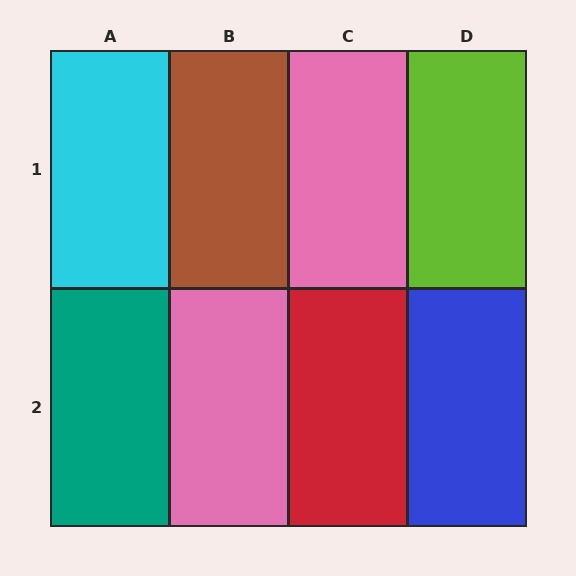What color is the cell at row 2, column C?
Red.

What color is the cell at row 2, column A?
Teal.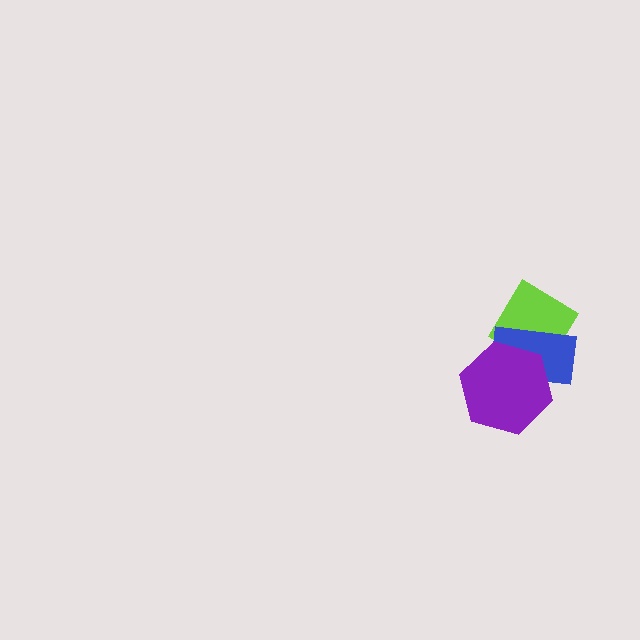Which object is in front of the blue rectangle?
The purple hexagon is in front of the blue rectangle.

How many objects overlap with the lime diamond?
2 objects overlap with the lime diamond.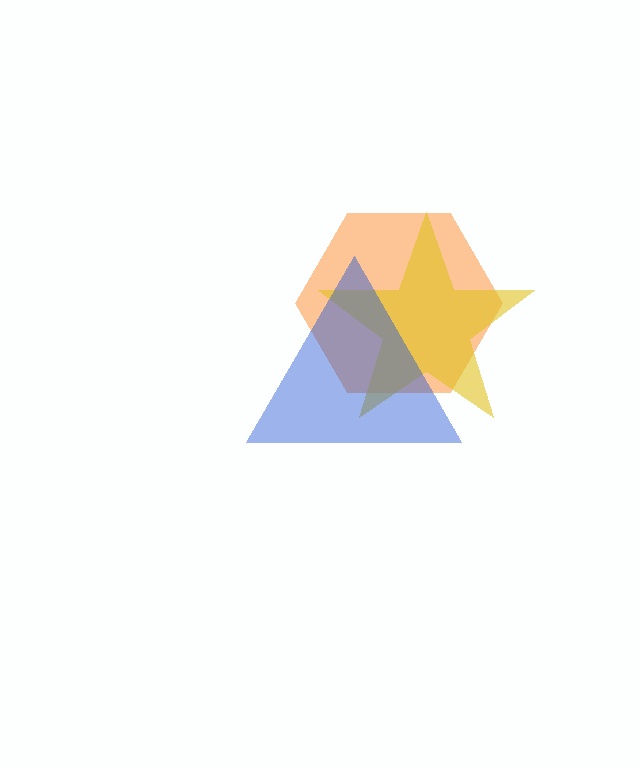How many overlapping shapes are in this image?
There are 3 overlapping shapes in the image.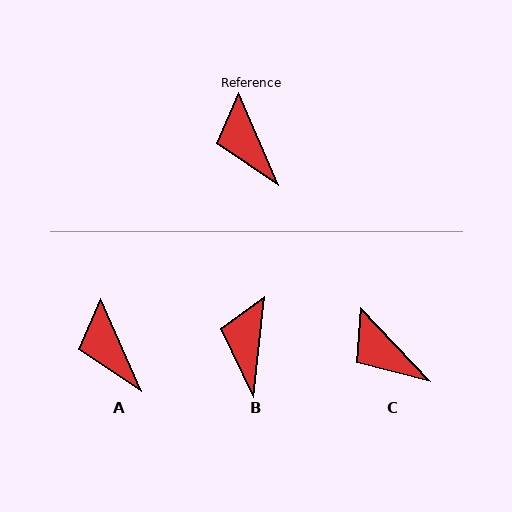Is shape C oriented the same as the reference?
No, it is off by about 20 degrees.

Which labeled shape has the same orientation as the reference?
A.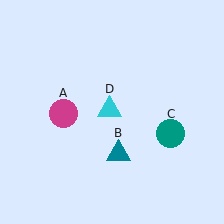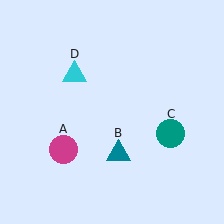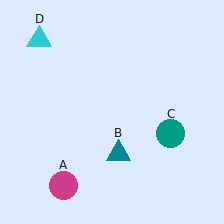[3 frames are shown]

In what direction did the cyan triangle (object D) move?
The cyan triangle (object D) moved up and to the left.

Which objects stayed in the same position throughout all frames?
Teal triangle (object B) and teal circle (object C) remained stationary.